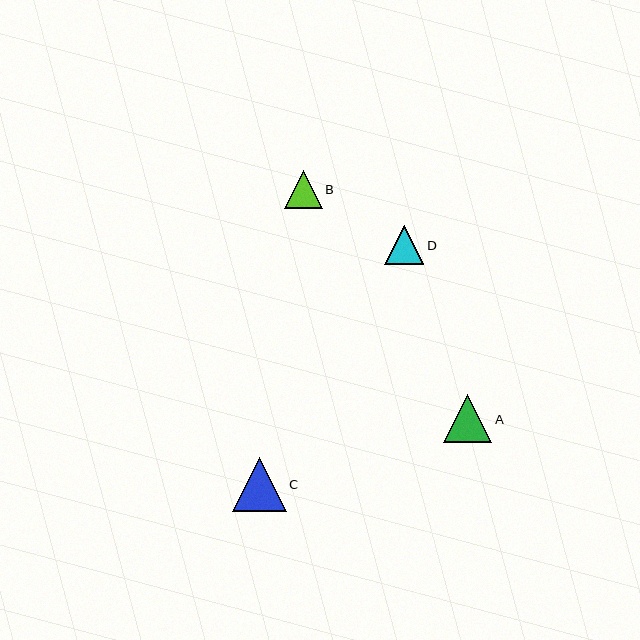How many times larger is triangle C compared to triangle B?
Triangle C is approximately 1.4 times the size of triangle B.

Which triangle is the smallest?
Triangle B is the smallest with a size of approximately 38 pixels.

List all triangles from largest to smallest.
From largest to smallest: C, A, D, B.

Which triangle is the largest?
Triangle C is the largest with a size of approximately 54 pixels.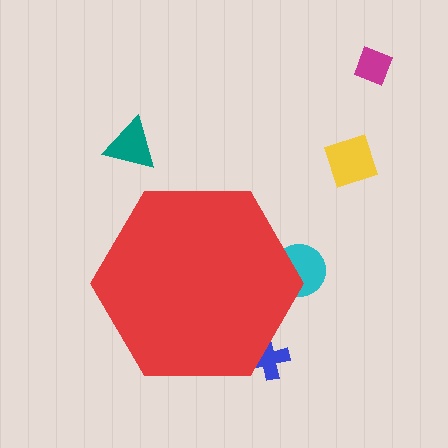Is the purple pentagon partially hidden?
Yes, the purple pentagon is partially hidden behind the red hexagon.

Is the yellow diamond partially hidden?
No, the yellow diamond is fully visible.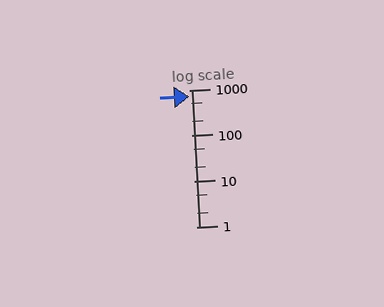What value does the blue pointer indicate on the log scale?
The pointer indicates approximately 720.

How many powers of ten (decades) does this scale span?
The scale spans 3 decades, from 1 to 1000.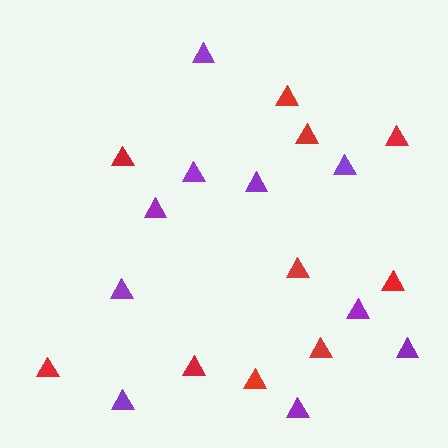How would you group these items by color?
There are 2 groups: one group of red triangles (10) and one group of purple triangles (10).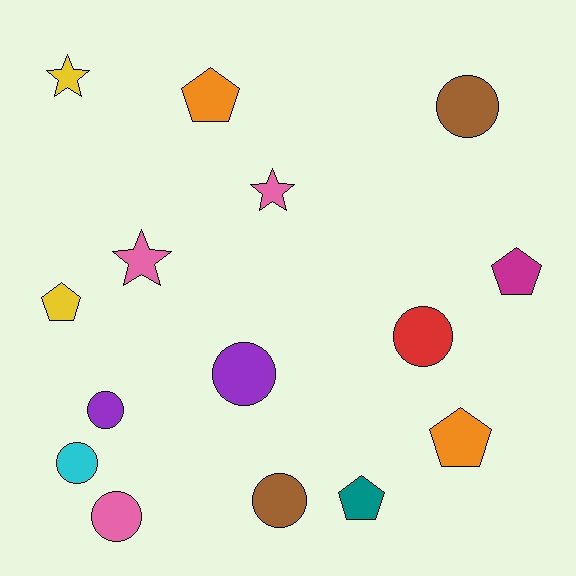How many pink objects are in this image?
There are 3 pink objects.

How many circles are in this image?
There are 7 circles.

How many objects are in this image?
There are 15 objects.